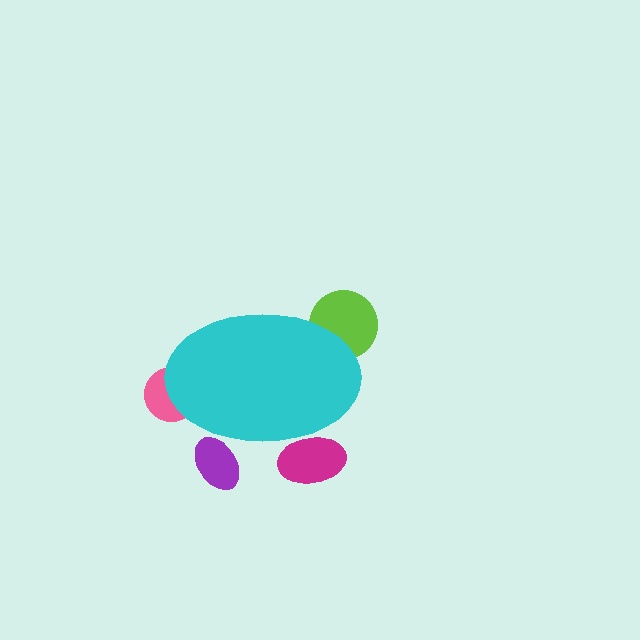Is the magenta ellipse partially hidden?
Yes, the magenta ellipse is partially hidden behind the cyan ellipse.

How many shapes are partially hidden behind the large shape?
4 shapes are partially hidden.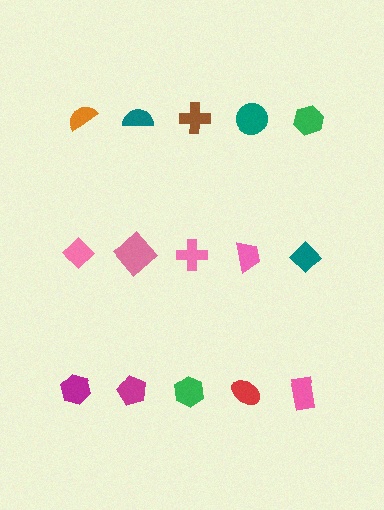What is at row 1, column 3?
A brown cross.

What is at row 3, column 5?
A pink rectangle.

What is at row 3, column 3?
A green hexagon.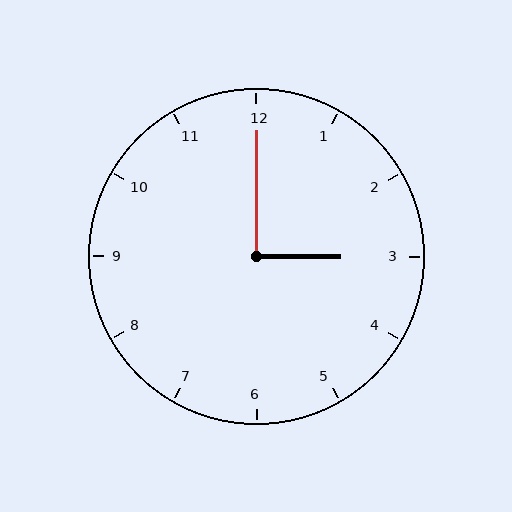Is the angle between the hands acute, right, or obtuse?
It is right.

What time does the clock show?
3:00.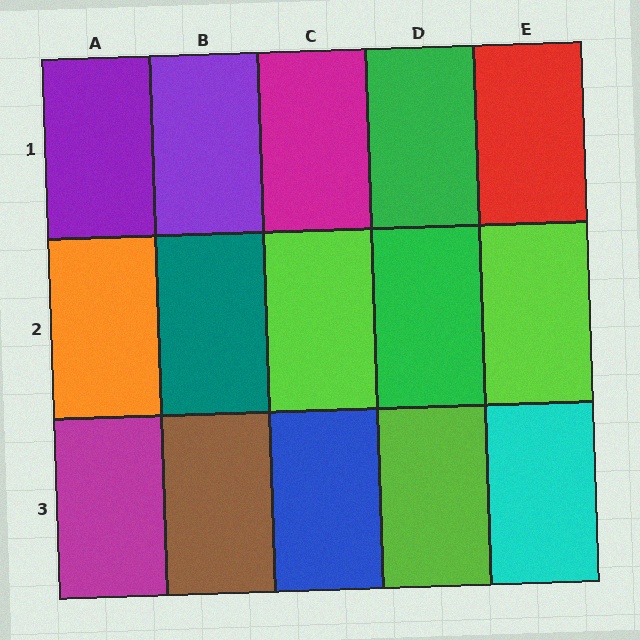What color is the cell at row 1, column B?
Purple.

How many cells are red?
1 cell is red.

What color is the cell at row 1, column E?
Red.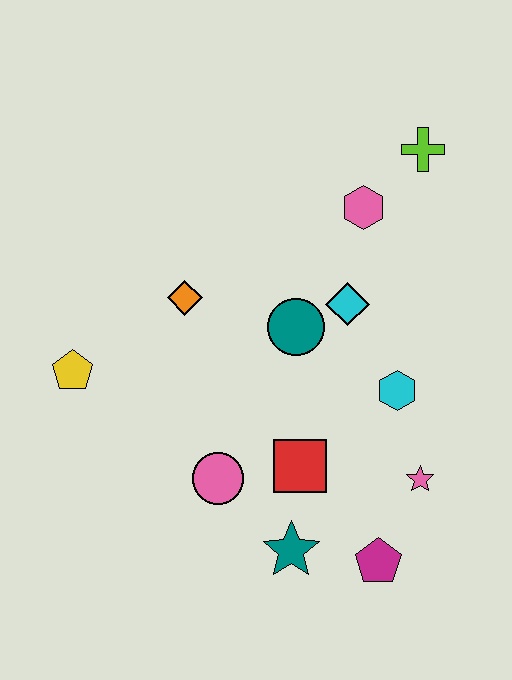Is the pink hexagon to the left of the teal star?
No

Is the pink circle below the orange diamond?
Yes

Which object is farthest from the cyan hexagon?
The yellow pentagon is farthest from the cyan hexagon.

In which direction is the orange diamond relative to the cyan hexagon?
The orange diamond is to the left of the cyan hexagon.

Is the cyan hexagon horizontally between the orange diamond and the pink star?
Yes